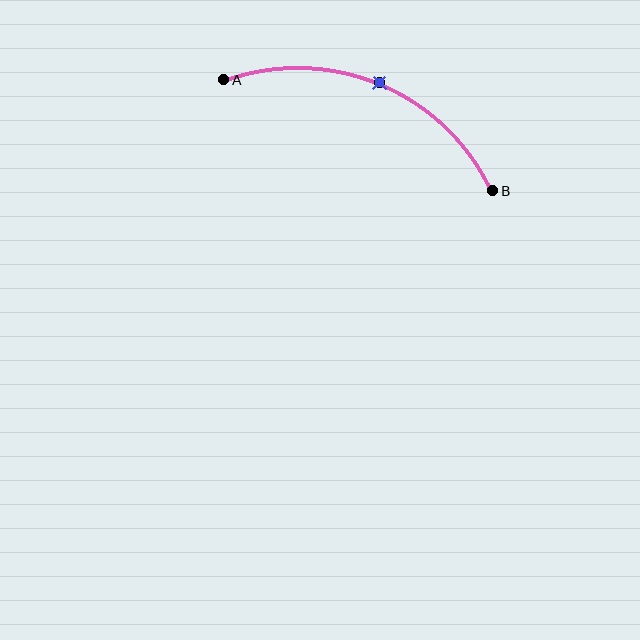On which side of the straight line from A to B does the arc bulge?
The arc bulges above the straight line connecting A and B.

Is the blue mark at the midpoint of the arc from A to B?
Yes. The blue mark lies on the arc at equal arc-length from both A and B — it is the arc midpoint.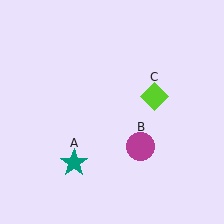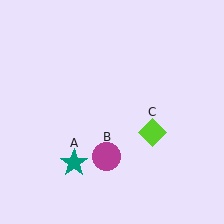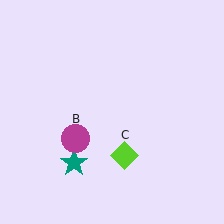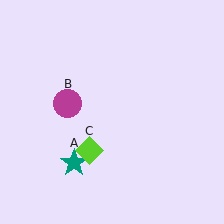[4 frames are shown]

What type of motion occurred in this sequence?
The magenta circle (object B), lime diamond (object C) rotated clockwise around the center of the scene.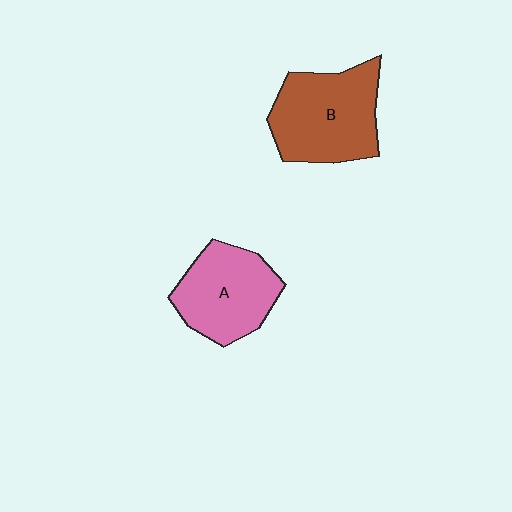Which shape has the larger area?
Shape B (brown).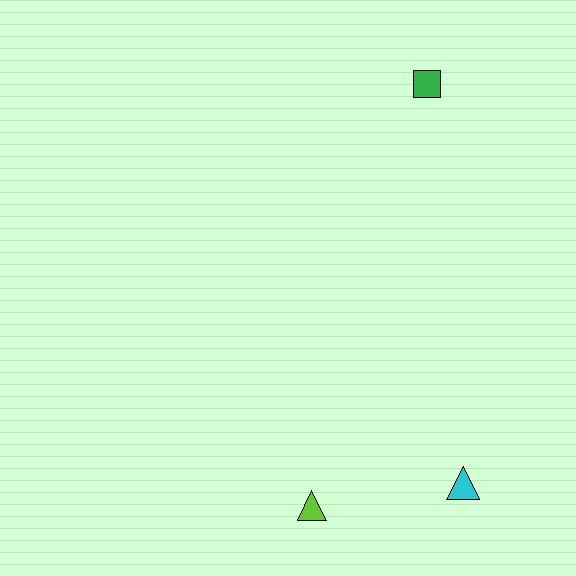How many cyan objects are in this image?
There is 1 cyan object.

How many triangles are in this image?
There are 2 triangles.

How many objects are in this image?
There are 3 objects.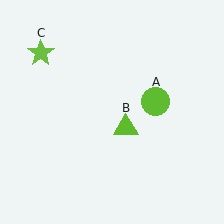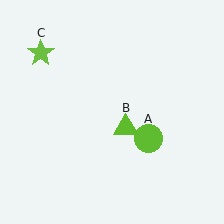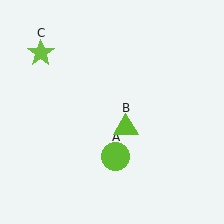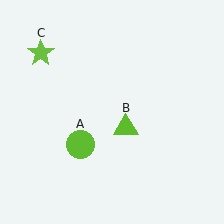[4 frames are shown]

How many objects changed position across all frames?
1 object changed position: lime circle (object A).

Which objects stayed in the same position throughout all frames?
Lime triangle (object B) and lime star (object C) remained stationary.